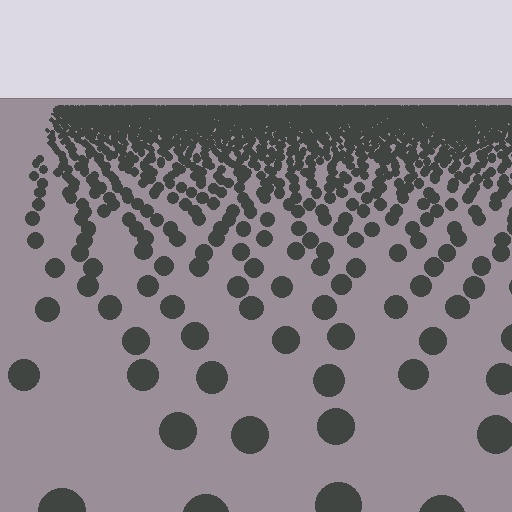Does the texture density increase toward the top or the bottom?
Density increases toward the top.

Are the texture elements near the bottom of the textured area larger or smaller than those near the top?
Larger. Near the bottom, elements are closer to the viewer and appear at a bigger on-screen size.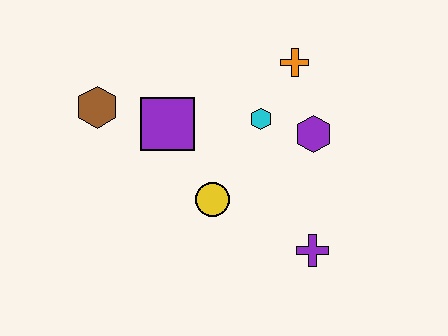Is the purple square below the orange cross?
Yes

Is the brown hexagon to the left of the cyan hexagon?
Yes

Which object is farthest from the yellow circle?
The orange cross is farthest from the yellow circle.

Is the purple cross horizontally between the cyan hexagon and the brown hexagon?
No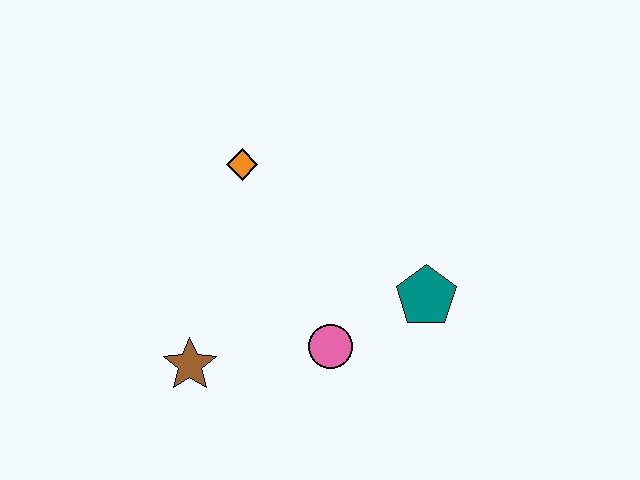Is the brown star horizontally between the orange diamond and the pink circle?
No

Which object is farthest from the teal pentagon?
The brown star is farthest from the teal pentagon.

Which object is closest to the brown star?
The pink circle is closest to the brown star.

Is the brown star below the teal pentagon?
Yes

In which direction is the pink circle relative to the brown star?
The pink circle is to the right of the brown star.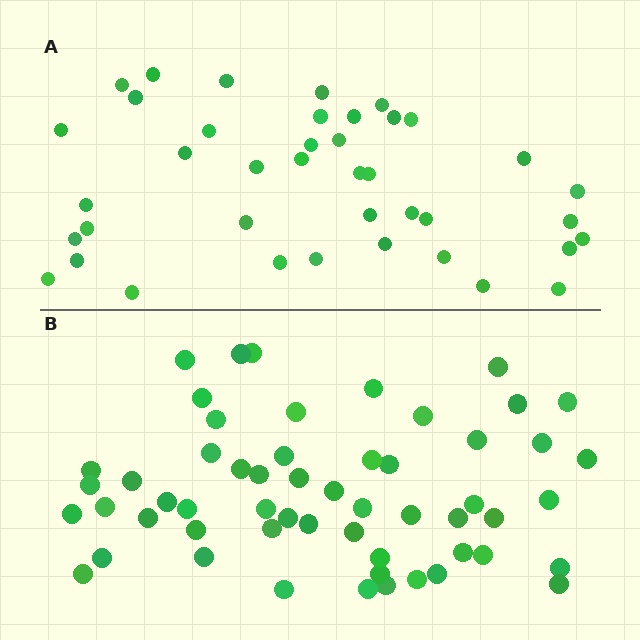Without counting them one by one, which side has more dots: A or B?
Region B (the bottom region) has more dots.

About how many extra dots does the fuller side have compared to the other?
Region B has approximately 15 more dots than region A.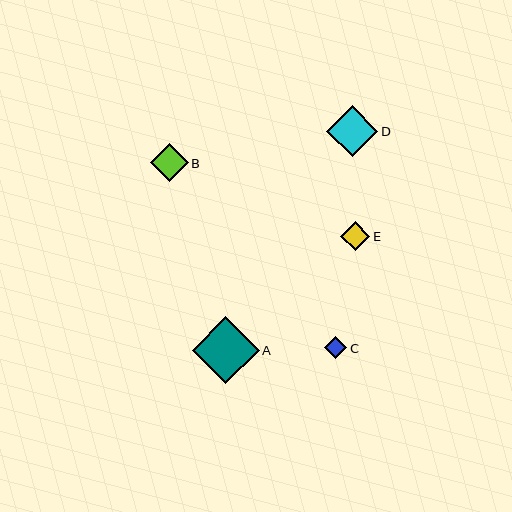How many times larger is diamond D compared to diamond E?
Diamond D is approximately 1.8 times the size of diamond E.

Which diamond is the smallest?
Diamond C is the smallest with a size of approximately 22 pixels.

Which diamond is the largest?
Diamond A is the largest with a size of approximately 67 pixels.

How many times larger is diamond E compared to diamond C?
Diamond E is approximately 1.3 times the size of diamond C.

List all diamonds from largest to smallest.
From largest to smallest: A, D, B, E, C.